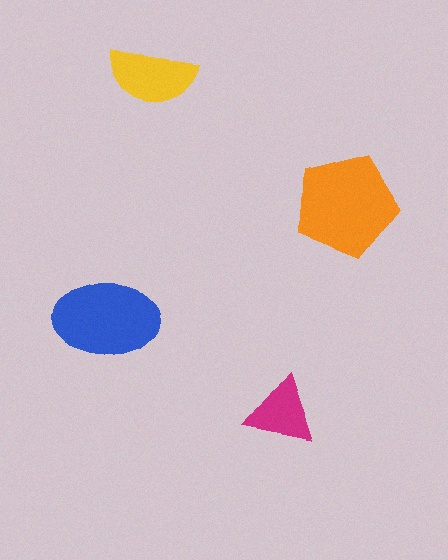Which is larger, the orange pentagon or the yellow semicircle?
The orange pentagon.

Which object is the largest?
The orange pentagon.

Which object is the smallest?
The magenta triangle.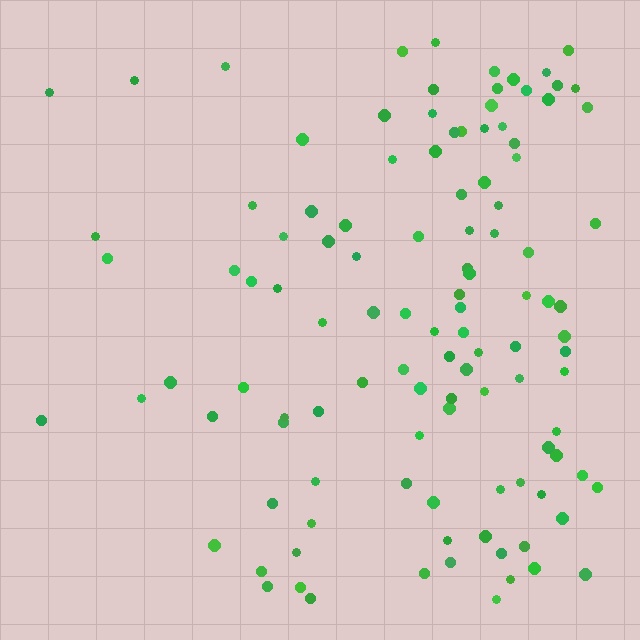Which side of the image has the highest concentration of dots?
The right.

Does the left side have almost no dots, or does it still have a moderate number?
Still a moderate number, just noticeably fewer than the right.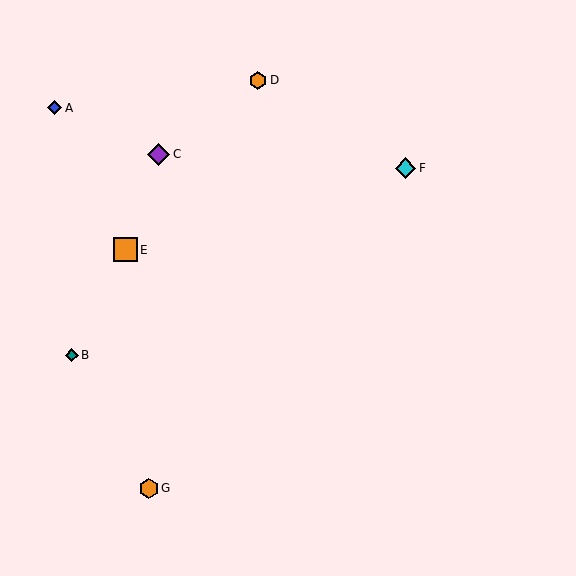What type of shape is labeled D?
Shape D is an orange hexagon.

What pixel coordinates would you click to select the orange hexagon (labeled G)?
Click at (149, 488) to select the orange hexagon G.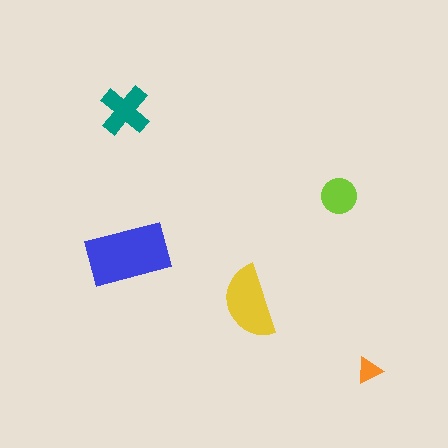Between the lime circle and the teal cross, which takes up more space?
The teal cross.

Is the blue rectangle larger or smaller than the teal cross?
Larger.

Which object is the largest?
The blue rectangle.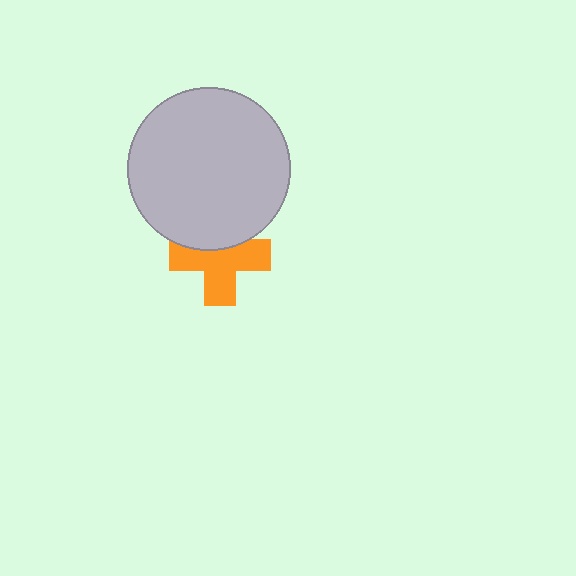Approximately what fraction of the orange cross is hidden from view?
Roughly 33% of the orange cross is hidden behind the light gray circle.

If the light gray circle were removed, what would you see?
You would see the complete orange cross.